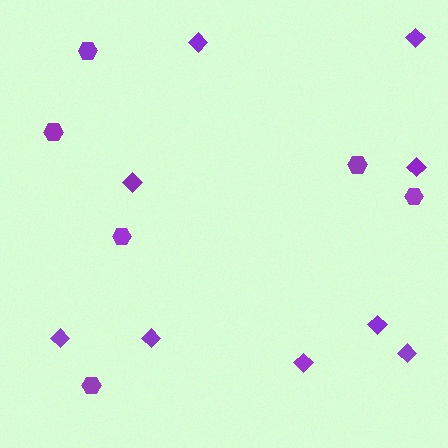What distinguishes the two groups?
There are 2 groups: one group of hexagons (6) and one group of diamonds (9).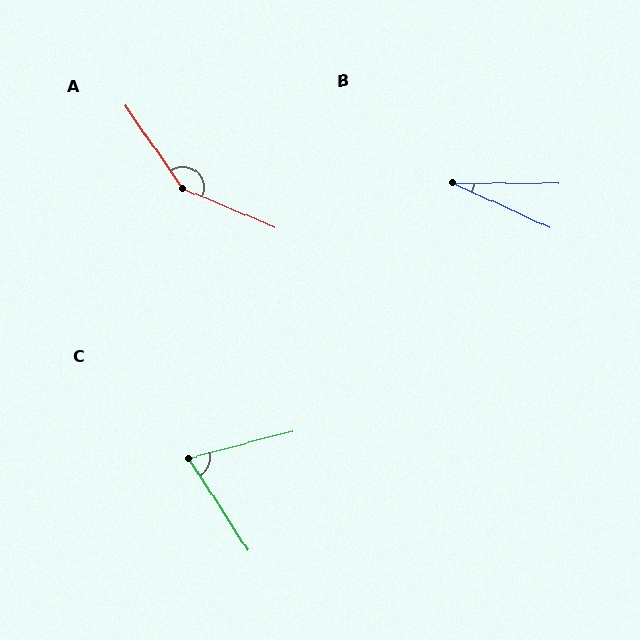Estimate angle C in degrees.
Approximately 72 degrees.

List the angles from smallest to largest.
B (24°), C (72°), A (147°).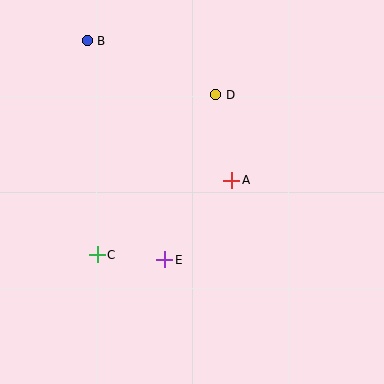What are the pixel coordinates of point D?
Point D is at (216, 95).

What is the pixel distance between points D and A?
The distance between D and A is 87 pixels.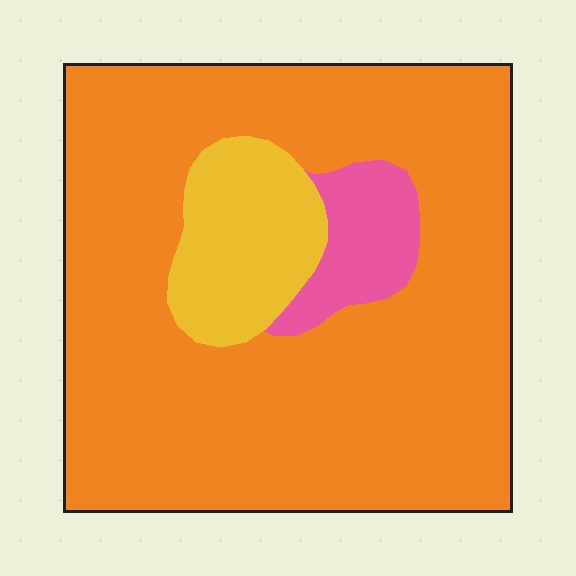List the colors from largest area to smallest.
From largest to smallest: orange, yellow, pink.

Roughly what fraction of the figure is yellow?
Yellow takes up about one eighth (1/8) of the figure.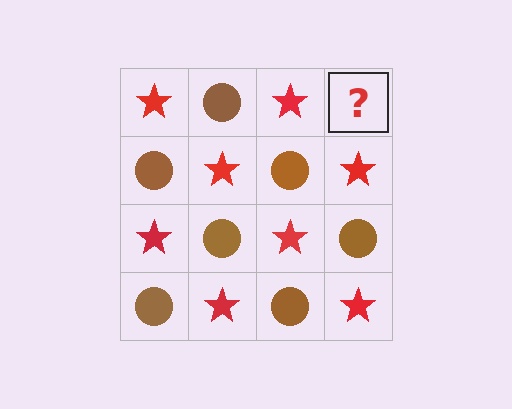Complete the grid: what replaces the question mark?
The question mark should be replaced with a brown circle.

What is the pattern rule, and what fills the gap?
The rule is that it alternates red star and brown circle in a checkerboard pattern. The gap should be filled with a brown circle.